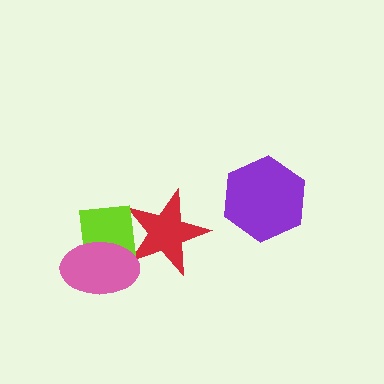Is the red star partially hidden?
Yes, it is partially covered by another shape.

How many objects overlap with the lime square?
2 objects overlap with the lime square.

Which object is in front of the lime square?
The pink ellipse is in front of the lime square.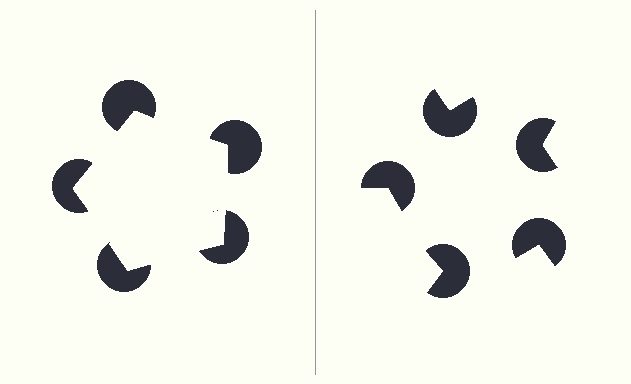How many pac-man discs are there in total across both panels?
10 — 5 on each side.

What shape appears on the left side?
An illusory pentagon.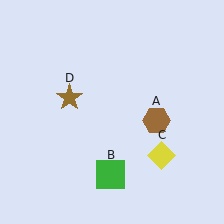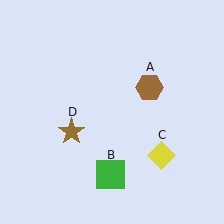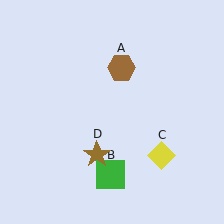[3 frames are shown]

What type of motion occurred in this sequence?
The brown hexagon (object A), brown star (object D) rotated counterclockwise around the center of the scene.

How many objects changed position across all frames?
2 objects changed position: brown hexagon (object A), brown star (object D).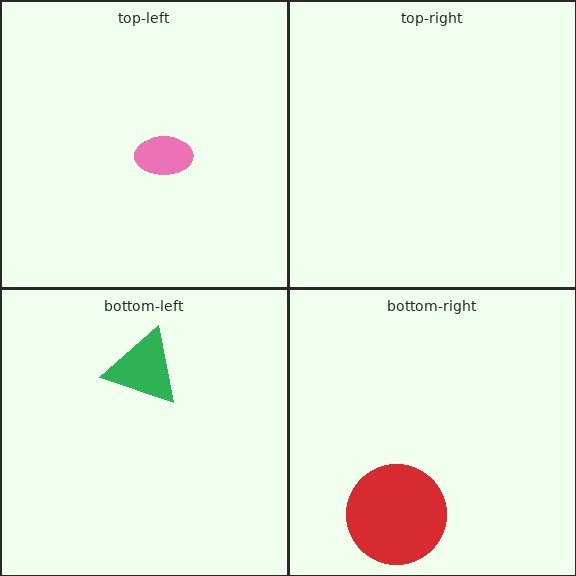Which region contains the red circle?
The bottom-right region.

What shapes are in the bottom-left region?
The green triangle.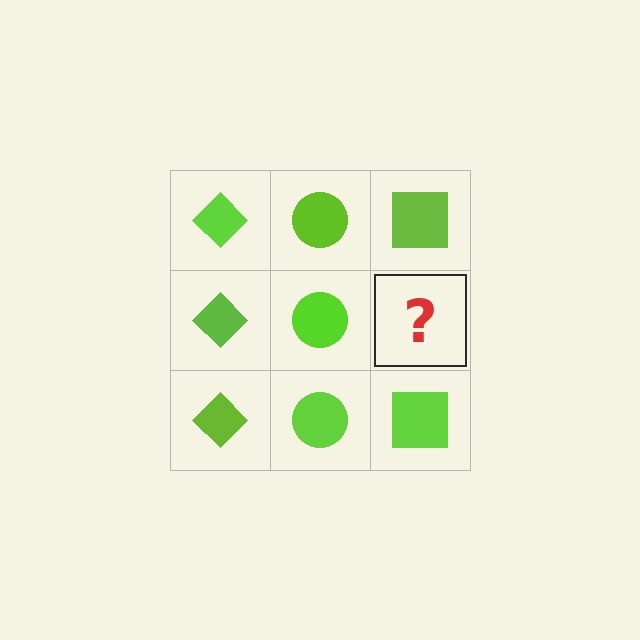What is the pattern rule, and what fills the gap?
The rule is that each column has a consistent shape. The gap should be filled with a lime square.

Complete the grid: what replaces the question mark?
The question mark should be replaced with a lime square.